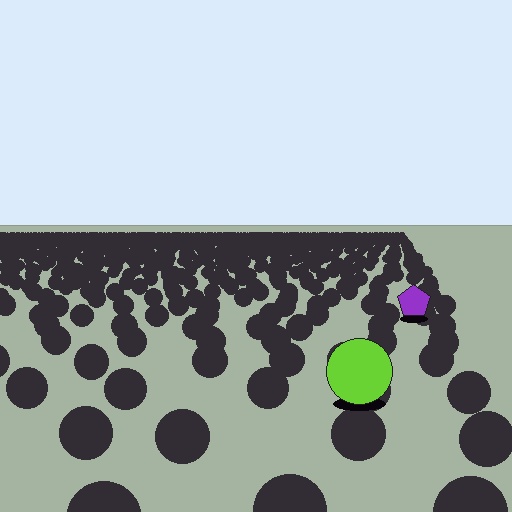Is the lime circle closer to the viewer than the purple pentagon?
Yes. The lime circle is closer — you can tell from the texture gradient: the ground texture is coarser near it.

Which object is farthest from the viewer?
The purple pentagon is farthest from the viewer. It appears smaller and the ground texture around it is denser.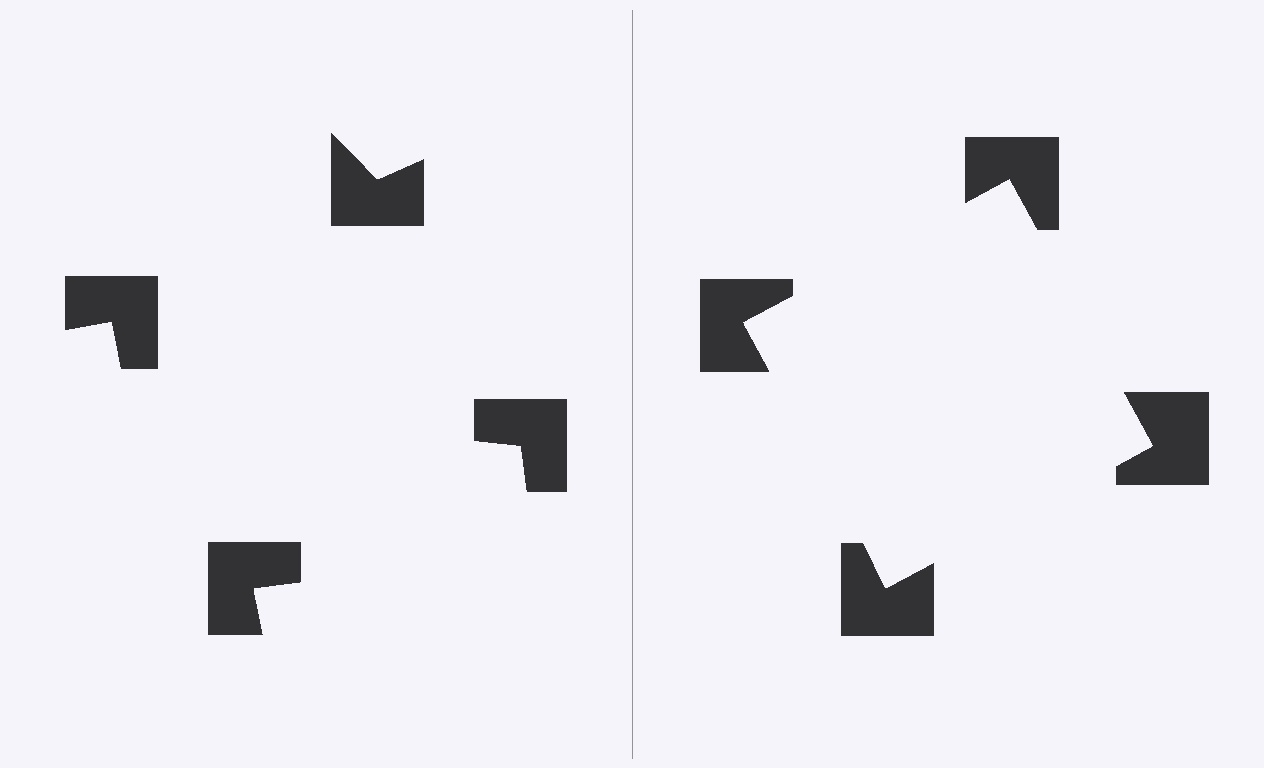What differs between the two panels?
The notched squares are positioned identically on both sides; only the wedge orientations differ. On the right they align to a square; on the left they are misaligned.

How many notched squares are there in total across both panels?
8 — 4 on each side.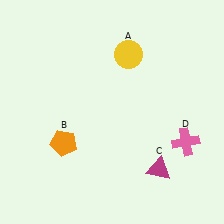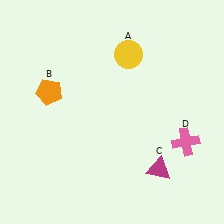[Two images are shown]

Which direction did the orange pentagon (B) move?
The orange pentagon (B) moved up.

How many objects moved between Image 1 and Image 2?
1 object moved between the two images.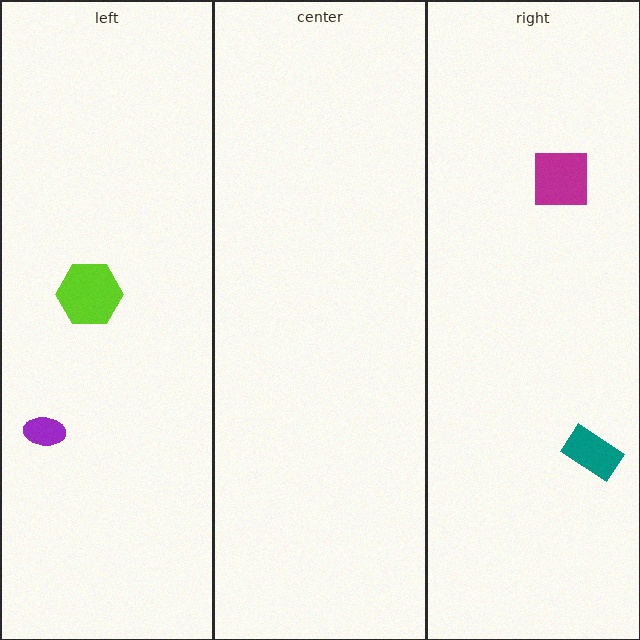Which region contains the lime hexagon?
The left region.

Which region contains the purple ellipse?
The left region.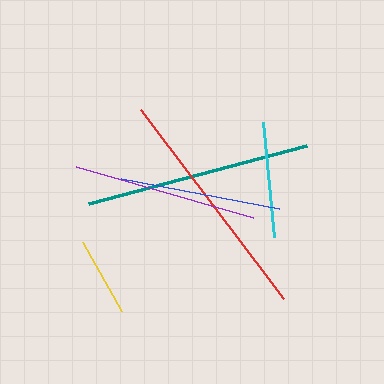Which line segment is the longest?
The red line is the longest at approximately 236 pixels.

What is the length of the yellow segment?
The yellow segment is approximately 79 pixels long.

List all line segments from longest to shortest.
From longest to shortest: red, teal, purple, blue, cyan, yellow.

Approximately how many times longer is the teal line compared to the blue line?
The teal line is approximately 1.4 times the length of the blue line.